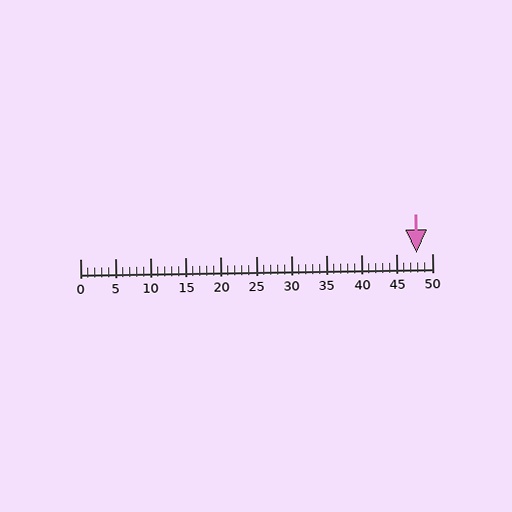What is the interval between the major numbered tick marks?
The major tick marks are spaced 5 units apart.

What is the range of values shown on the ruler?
The ruler shows values from 0 to 50.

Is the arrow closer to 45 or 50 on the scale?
The arrow is closer to 50.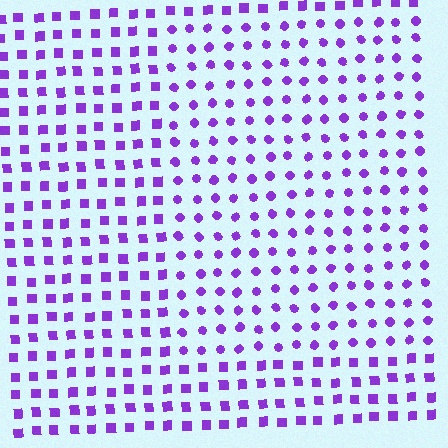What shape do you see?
I see a rectangle.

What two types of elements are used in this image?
The image uses circles inside the rectangle region and squares outside it.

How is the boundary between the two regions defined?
The boundary is defined by a change in element shape: circles inside vs. squares outside. All elements share the same color and spacing.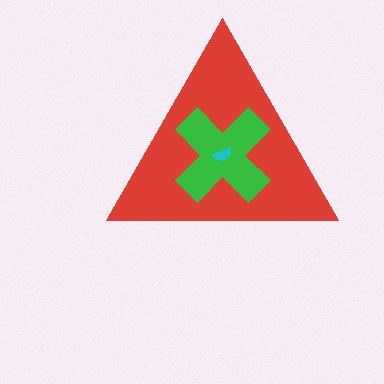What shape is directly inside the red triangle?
The green cross.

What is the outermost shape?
The red triangle.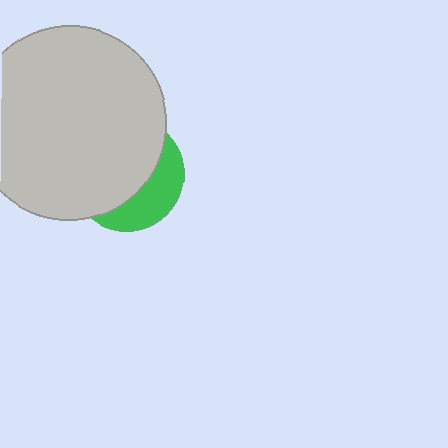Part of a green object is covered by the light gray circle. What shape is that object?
It is a circle.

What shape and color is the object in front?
The object in front is a light gray circle.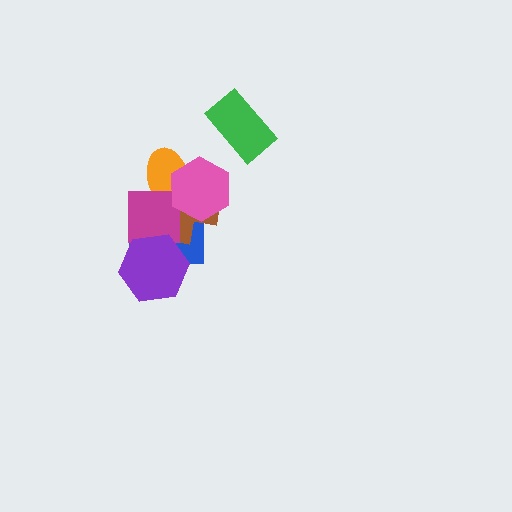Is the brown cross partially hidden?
Yes, it is partially covered by another shape.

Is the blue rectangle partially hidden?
Yes, it is partially covered by another shape.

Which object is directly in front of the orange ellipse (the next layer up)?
The brown cross is directly in front of the orange ellipse.